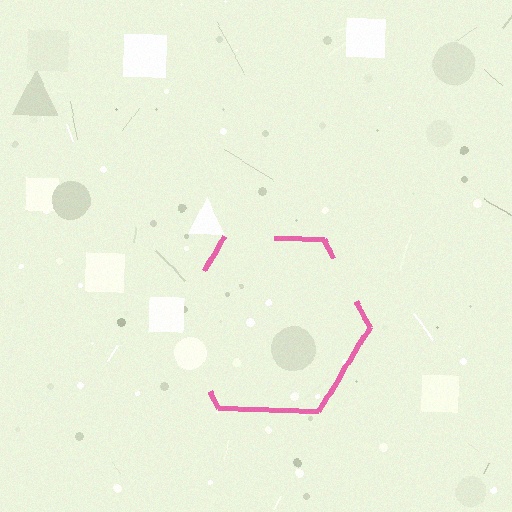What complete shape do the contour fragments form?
The contour fragments form a hexagon.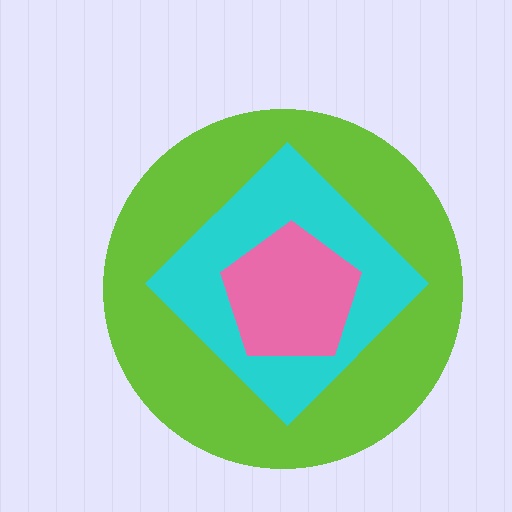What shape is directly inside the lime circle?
The cyan diamond.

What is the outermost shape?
The lime circle.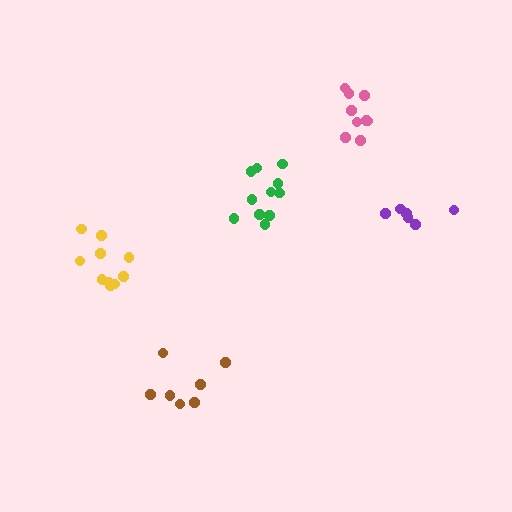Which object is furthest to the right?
The purple cluster is rightmost.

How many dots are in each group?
Group 1: 6 dots, Group 2: 11 dots, Group 3: 10 dots, Group 4: 7 dots, Group 5: 9 dots (43 total).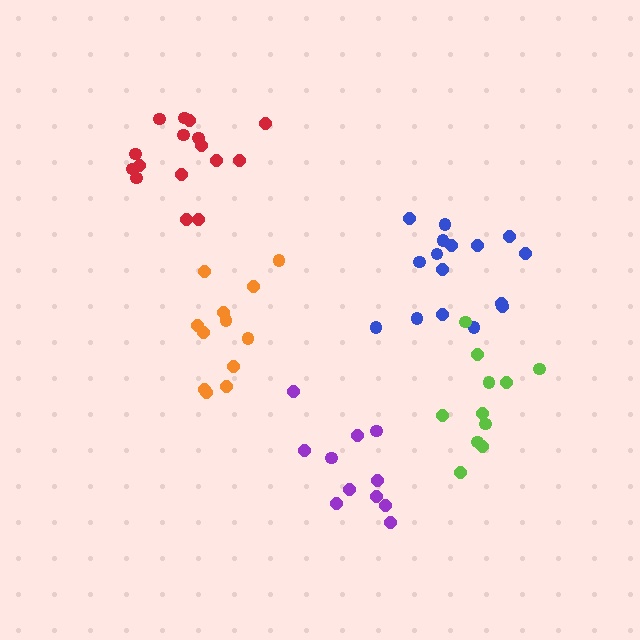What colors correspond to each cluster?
The clusters are colored: orange, blue, lime, red, purple.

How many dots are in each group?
Group 1: 12 dots, Group 2: 16 dots, Group 3: 11 dots, Group 4: 16 dots, Group 5: 11 dots (66 total).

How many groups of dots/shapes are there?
There are 5 groups.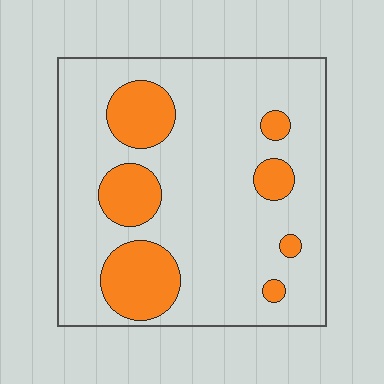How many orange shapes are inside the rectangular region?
7.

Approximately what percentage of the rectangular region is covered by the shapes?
Approximately 20%.